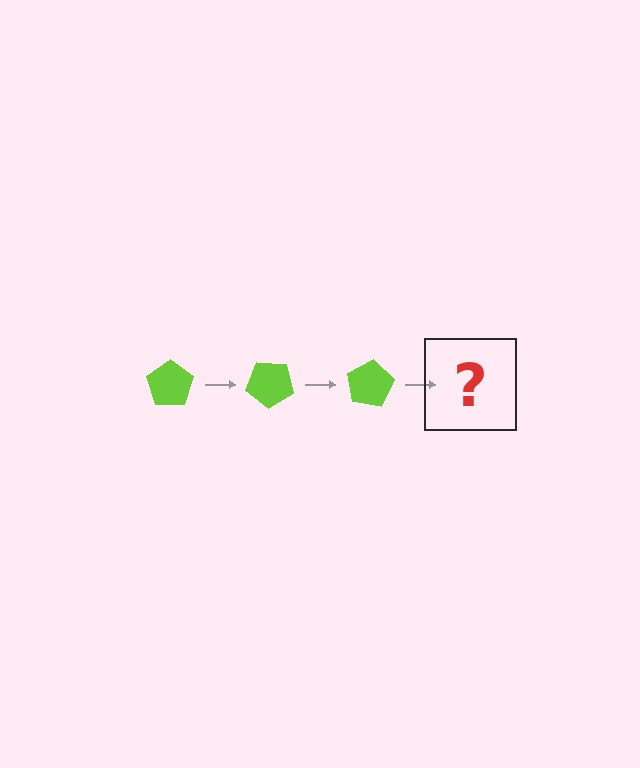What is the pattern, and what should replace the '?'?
The pattern is that the pentagon rotates 40 degrees each step. The '?' should be a lime pentagon rotated 120 degrees.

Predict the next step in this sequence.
The next step is a lime pentagon rotated 120 degrees.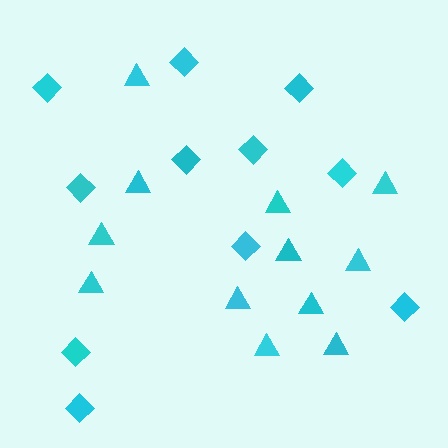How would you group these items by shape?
There are 2 groups: one group of triangles (12) and one group of diamonds (11).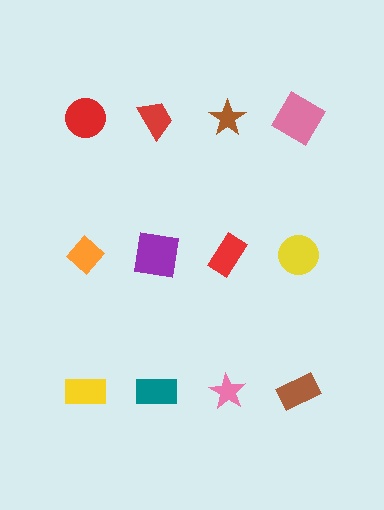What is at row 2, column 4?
A yellow circle.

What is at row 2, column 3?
A red rectangle.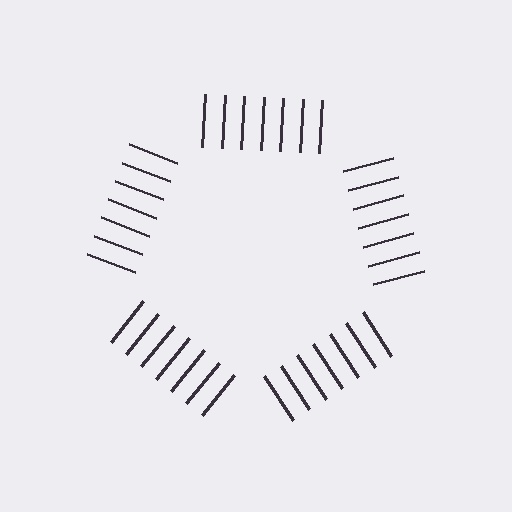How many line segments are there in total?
35 — 7 along each of the 5 edges.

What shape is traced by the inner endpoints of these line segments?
An illusory pentagon — the line segments terminate on its edges but no continuous stroke is drawn.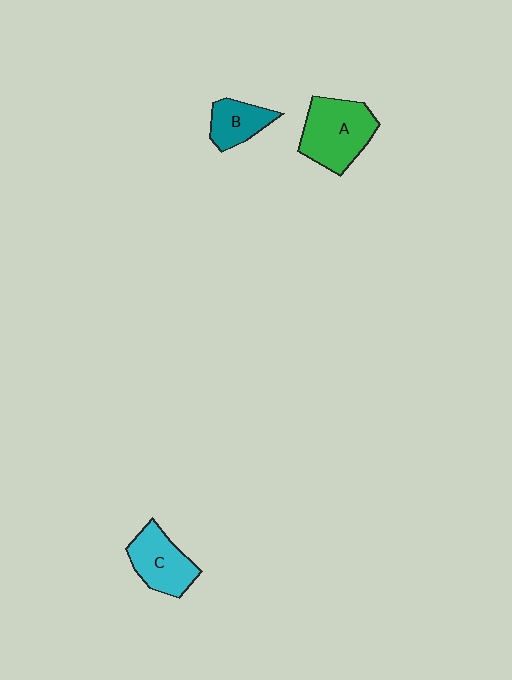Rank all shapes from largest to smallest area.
From largest to smallest: A (green), C (cyan), B (teal).